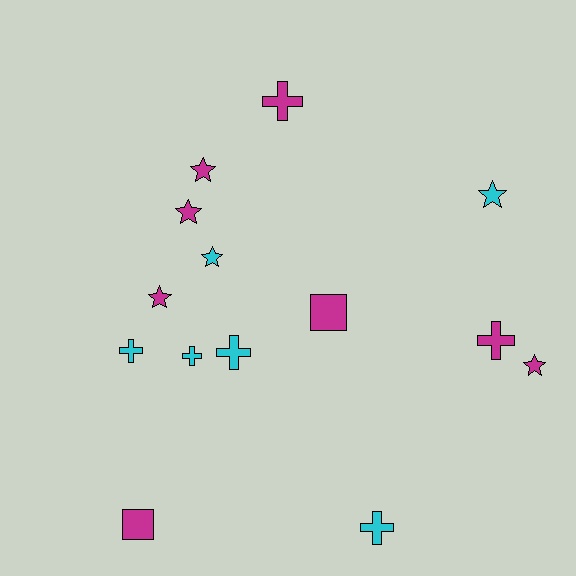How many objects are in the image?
There are 14 objects.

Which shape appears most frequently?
Star, with 6 objects.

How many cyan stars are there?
There are 2 cyan stars.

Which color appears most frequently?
Magenta, with 8 objects.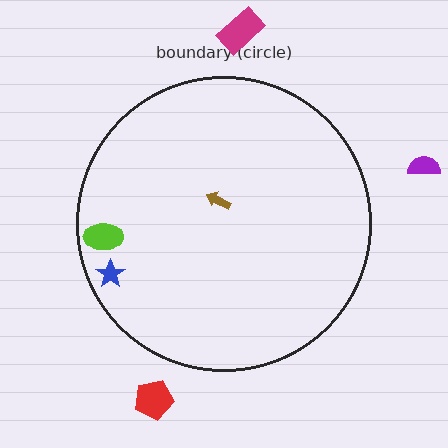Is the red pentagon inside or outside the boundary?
Outside.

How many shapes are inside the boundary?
3 inside, 3 outside.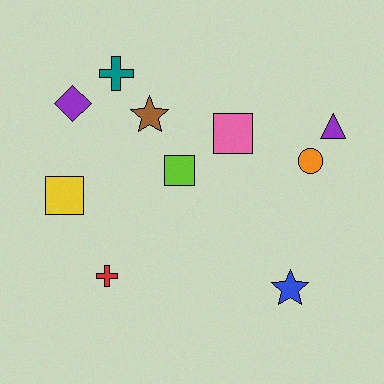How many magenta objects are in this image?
There are no magenta objects.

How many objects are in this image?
There are 10 objects.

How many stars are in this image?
There are 2 stars.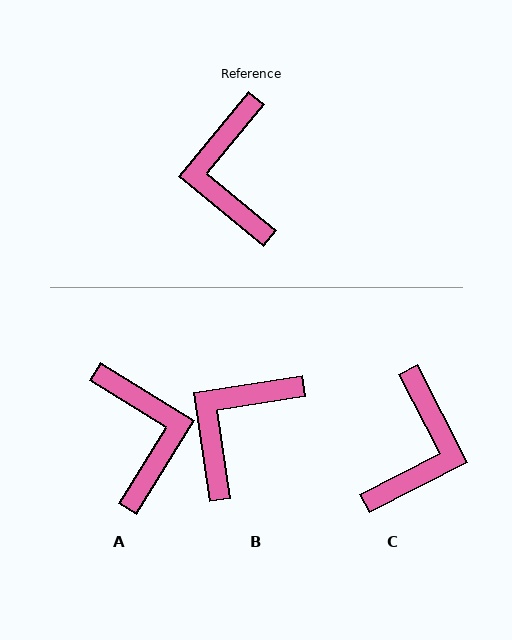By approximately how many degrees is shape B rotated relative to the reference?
Approximately 42 degrees clockwise.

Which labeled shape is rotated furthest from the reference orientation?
A, about 172 degrees away.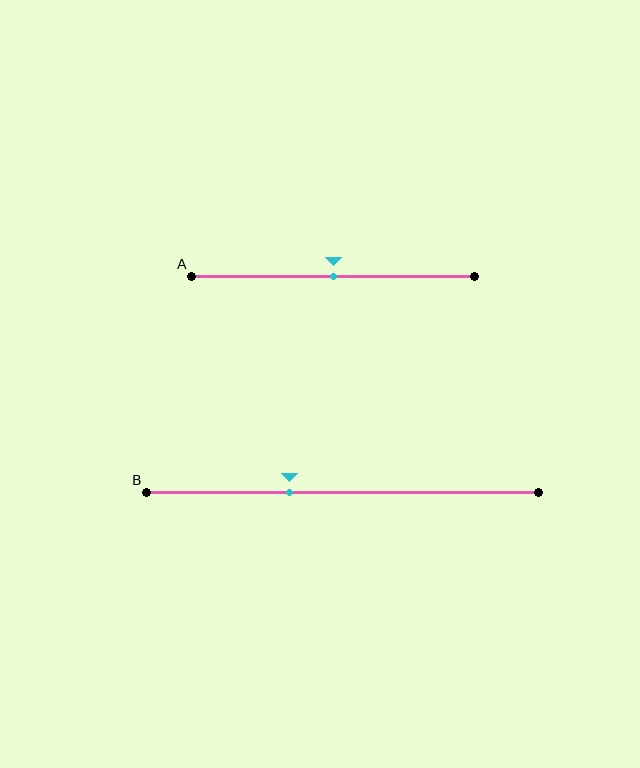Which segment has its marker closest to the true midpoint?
Segment A has its marker closest to the true midpoint.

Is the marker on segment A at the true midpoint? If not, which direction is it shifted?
Yes, the marker on segment A is at the true midpoint.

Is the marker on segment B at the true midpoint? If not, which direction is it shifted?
No, the marker on segment B is shifted to the left by about 13% of the segment length.